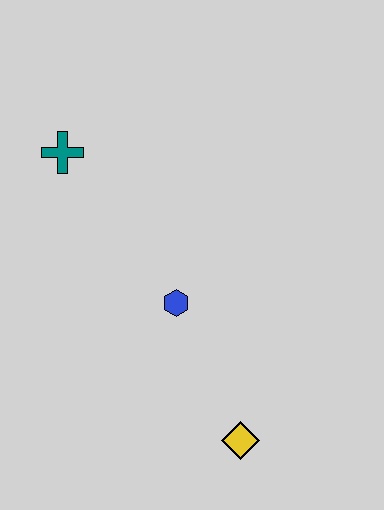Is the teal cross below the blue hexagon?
No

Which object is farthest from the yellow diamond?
The teal cross is farthest from the yellow diamond.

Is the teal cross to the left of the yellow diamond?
Yes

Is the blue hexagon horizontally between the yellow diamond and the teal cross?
Yes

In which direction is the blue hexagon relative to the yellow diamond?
The blue hexagon is above the yellow diamond.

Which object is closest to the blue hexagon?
The yellow diamond is closest to the blue hexagon.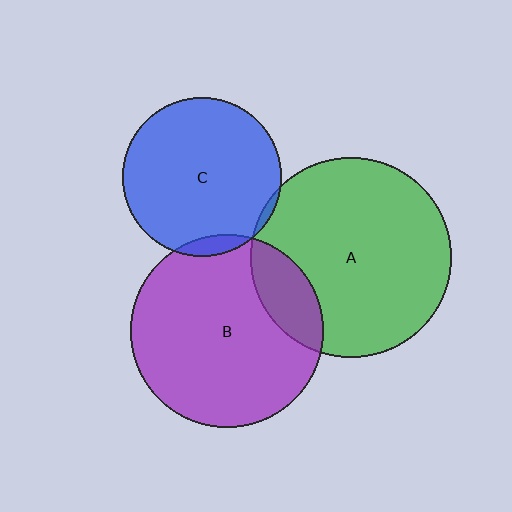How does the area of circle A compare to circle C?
Approximately 1.6 times.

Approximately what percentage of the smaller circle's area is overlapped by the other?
Approximately 5%.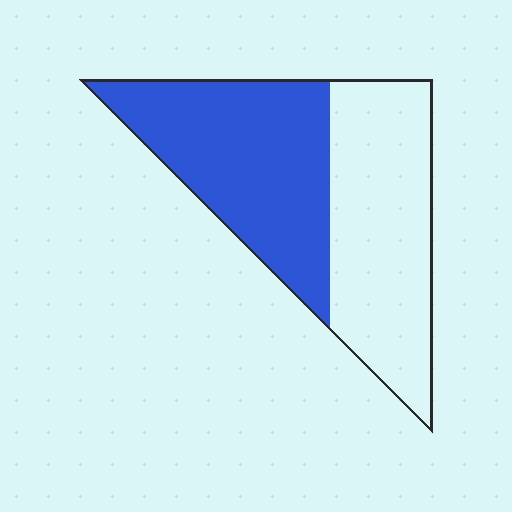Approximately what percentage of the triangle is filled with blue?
Approximately 50%.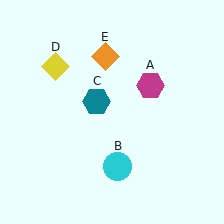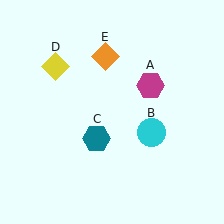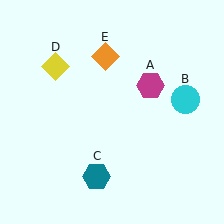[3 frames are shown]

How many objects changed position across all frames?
2 objects changed position: cyan circle (object B), teal hexagon (object C).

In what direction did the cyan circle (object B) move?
The cyan circle (object B) moved up and to the right.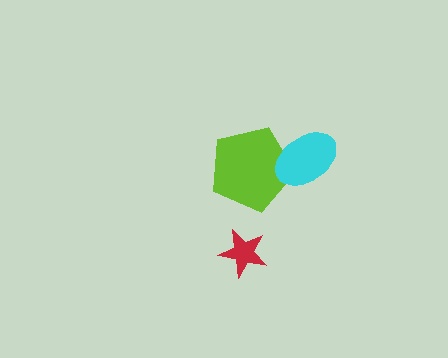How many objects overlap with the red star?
0 objects overlap with the red star.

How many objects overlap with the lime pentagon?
1 object overlaps with the lime pentagon.